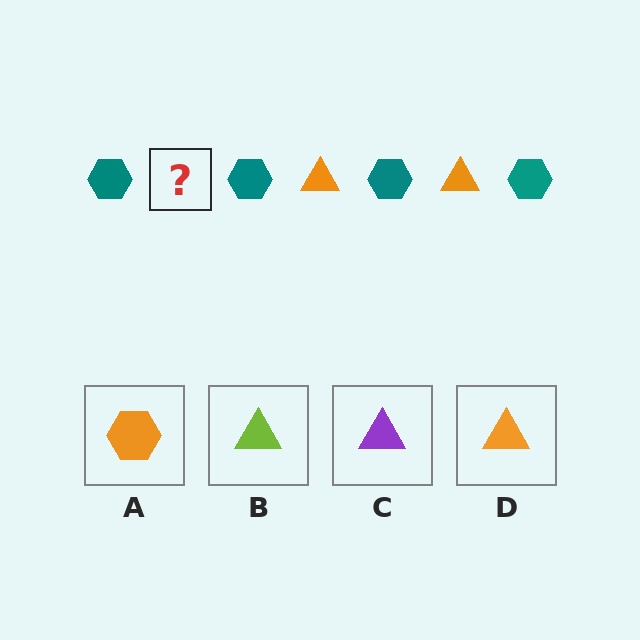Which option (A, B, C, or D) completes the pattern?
D.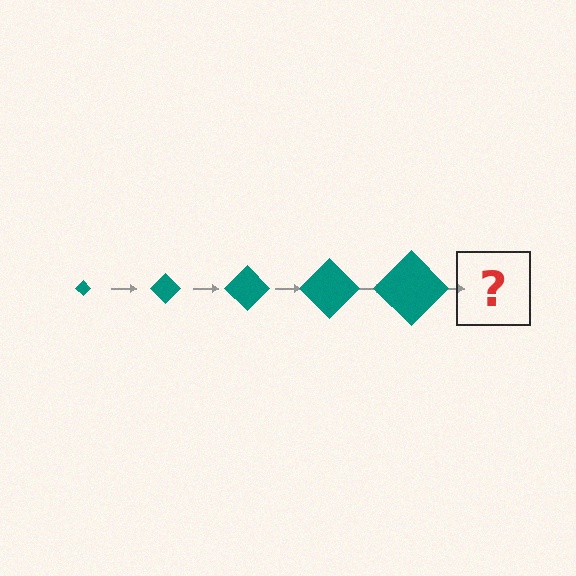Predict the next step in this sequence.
The next step is a teal diamond, larger than the previous one.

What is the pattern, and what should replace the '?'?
The pattern is that the diamond gets progressively larger each step. The '?' should be a teal diamond, larger than the previous one.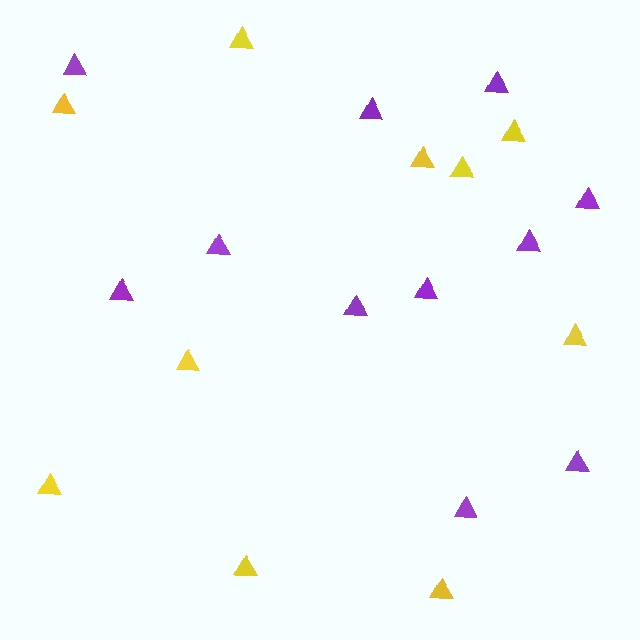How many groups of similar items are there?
There are 2 groups: one group of purple triangles (11) and one group of yellow triangles (10).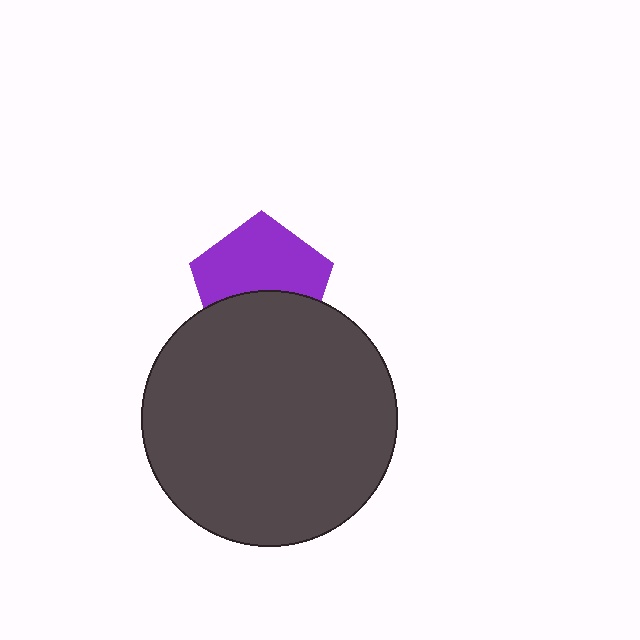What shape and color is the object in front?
The object in front is a dark gray circle.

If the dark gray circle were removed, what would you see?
You would see the complete purple pentagon.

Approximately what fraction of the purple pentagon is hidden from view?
Roughly 41% of the purple pentagon is hidden behind the dark gray circle.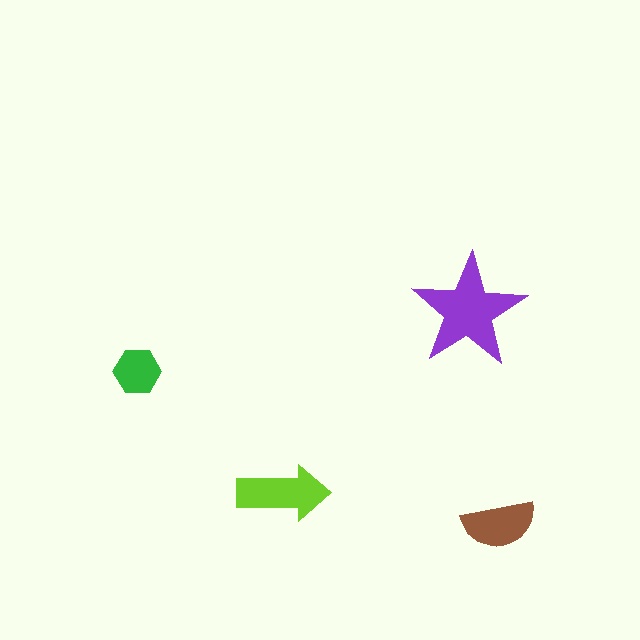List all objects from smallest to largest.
The green hexagon, the brown semicircle, the lime arrow, the purple star.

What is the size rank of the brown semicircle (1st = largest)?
3rd.